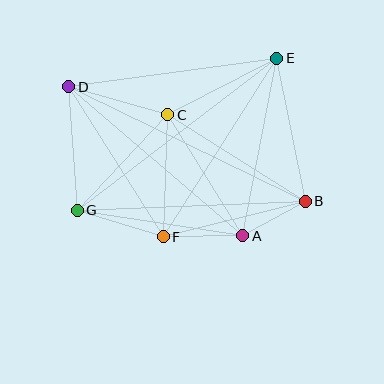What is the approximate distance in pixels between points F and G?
The distance between F and G is approximately 90 pixels.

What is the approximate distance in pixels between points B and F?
The distance between B and F is approximately 146 pixels.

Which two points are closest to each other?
Points A and B are closest to each other.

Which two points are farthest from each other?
Points B and D are farthest from each other.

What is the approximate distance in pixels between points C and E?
The distance between C and E is approximately 123 pixels.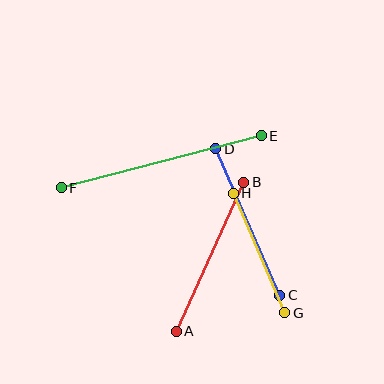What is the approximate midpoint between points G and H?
The midpoint is at approximately (259, 253) pixels.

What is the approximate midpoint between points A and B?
The midpoint is at approximately (210, 257) pixels.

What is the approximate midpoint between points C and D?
The midpoint is at approximately (248, 222) pixels.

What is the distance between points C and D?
The distance is approximately 160 pixels.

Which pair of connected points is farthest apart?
Points E and F are farthest apart.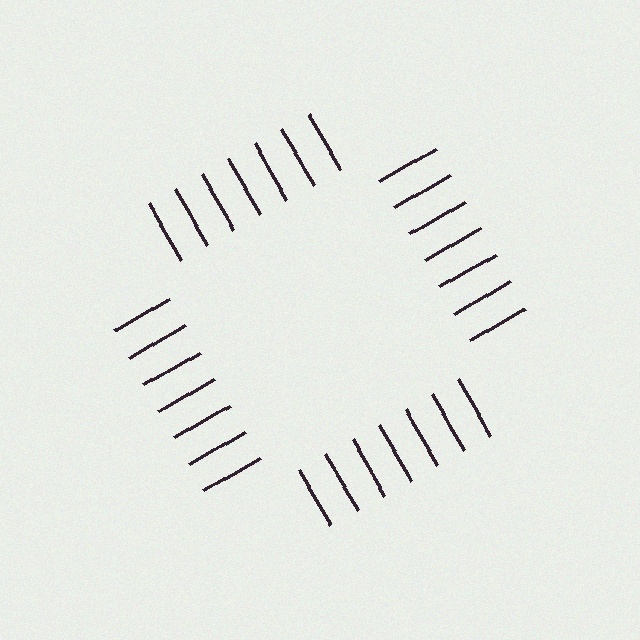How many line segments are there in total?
28 — 7 along each of the 4 edges.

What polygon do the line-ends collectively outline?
An illusory square — the line segments terminate on its edges but no continuous stroke is drawn.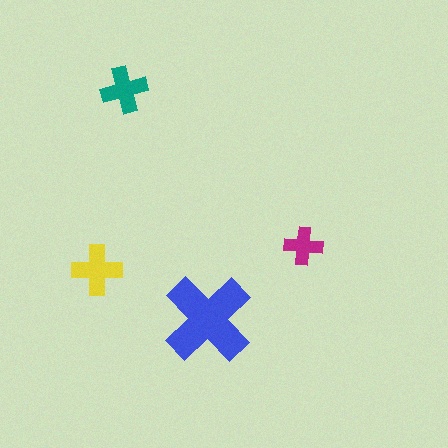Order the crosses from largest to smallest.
the blue one, the yellow one, the teal one, the magenta one.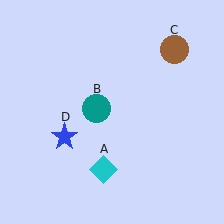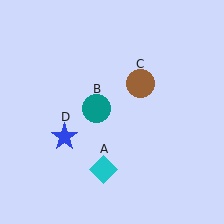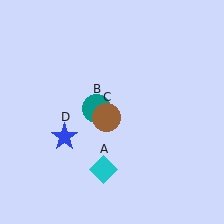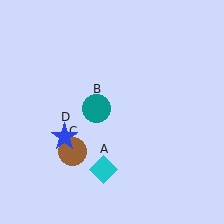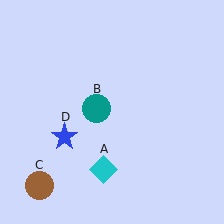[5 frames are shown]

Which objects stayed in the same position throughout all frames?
Cyan diamond (object A) and teal circle (object B) and blue star (object D) remained stationary.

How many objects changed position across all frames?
1 object changed position: brown circle (object C).